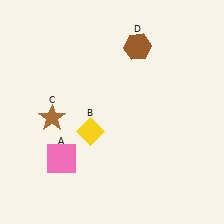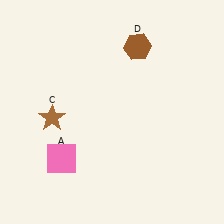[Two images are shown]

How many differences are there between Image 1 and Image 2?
There is 1 difference between the two images.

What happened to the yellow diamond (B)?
The yellow diamond (B) was removed in Image 2. It was in the bottom-left area of Image 1.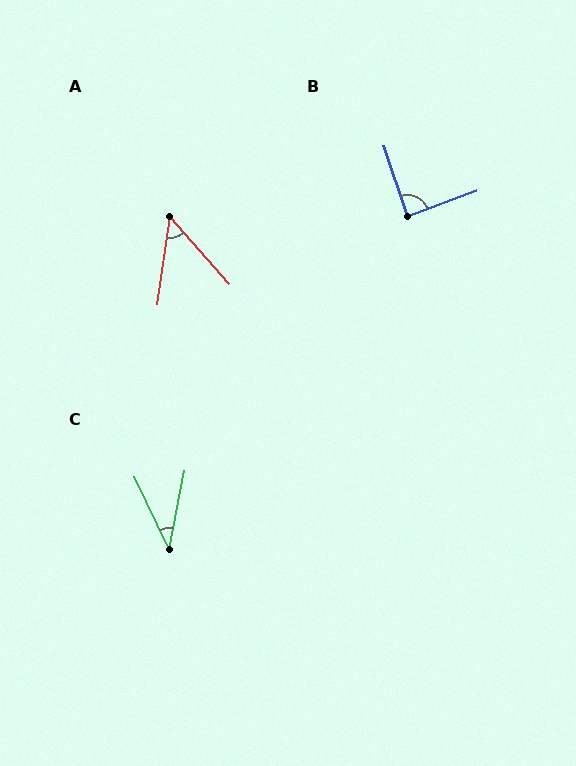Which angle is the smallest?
C, at approximately 36 degrees.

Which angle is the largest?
B, at approximately 88 degrees.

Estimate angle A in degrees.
Approximately 50 degrees.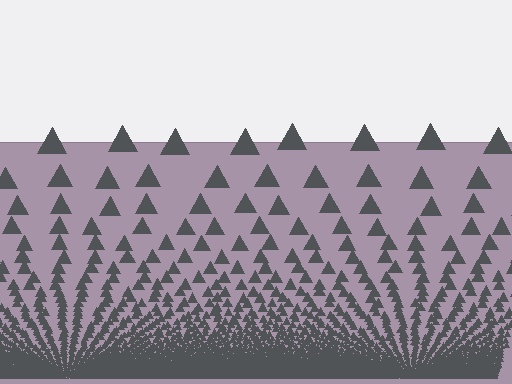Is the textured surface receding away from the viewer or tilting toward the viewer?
The surface appears to tilt toward the viewer. Texture elements get larger and sparser toward the top.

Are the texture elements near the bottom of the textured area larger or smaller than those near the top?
Smaller. The gradient is inverted — elements near the bottom are smaller and denser.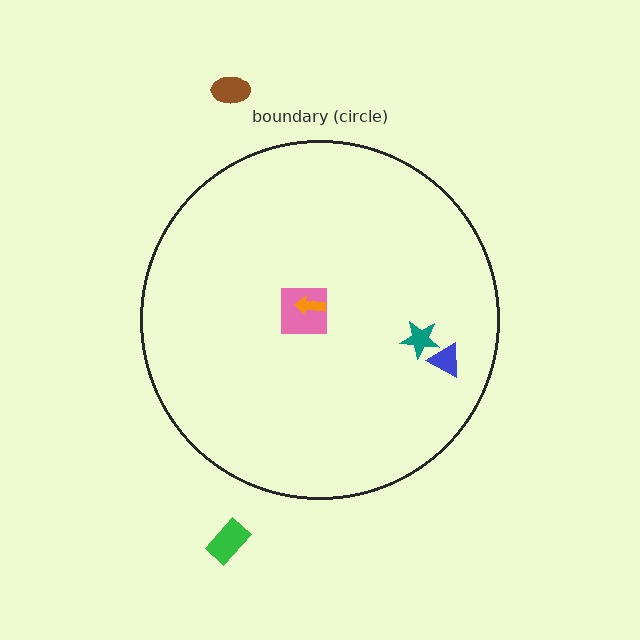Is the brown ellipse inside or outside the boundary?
Outside.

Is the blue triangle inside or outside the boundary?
Inside.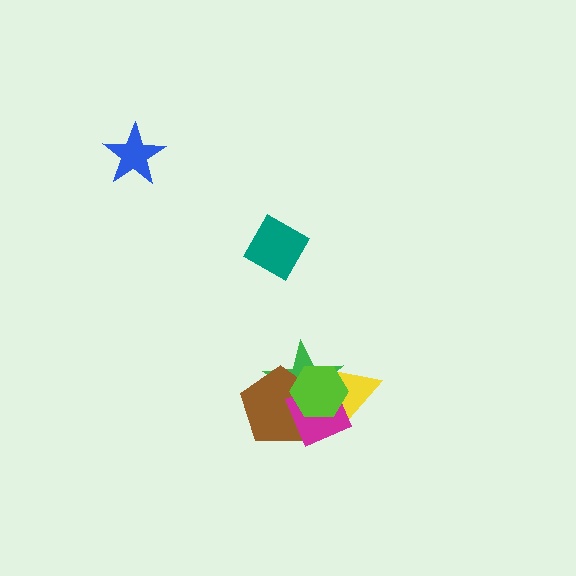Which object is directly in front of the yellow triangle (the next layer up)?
The green star is directly in front of the yellow triangle.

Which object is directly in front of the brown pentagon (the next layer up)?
The magenta diamond is directly in front of the brown pentagon.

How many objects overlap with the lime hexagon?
4 objects overlap with the lime hexagon.